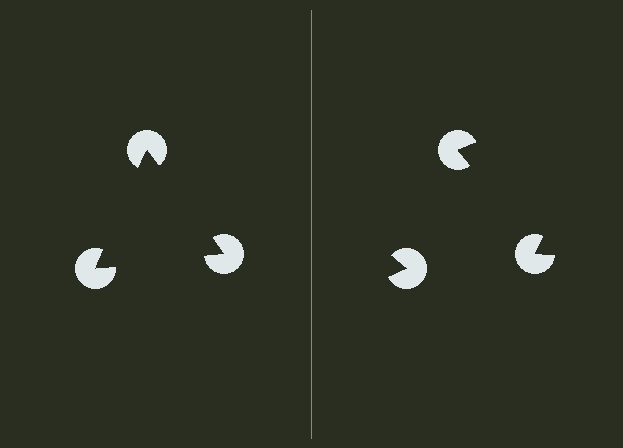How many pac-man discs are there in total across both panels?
6 — 3 on each side.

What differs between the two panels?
The pac-man discs are positioned identically on both sides; only the wedge orientations differ. On the left they align to a triangle; on the right they are misaligned.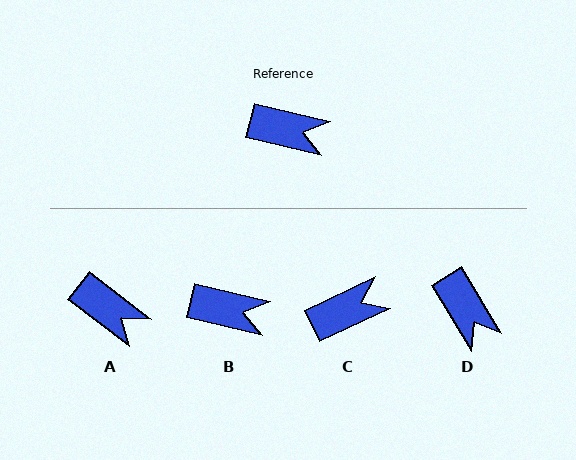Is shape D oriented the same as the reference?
No, it is off by about 45 degrees.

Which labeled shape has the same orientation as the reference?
B.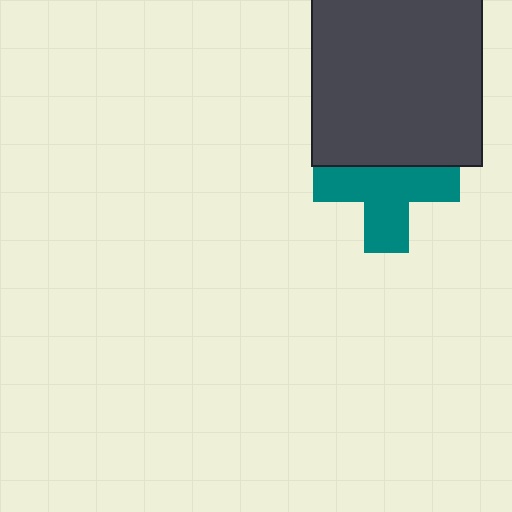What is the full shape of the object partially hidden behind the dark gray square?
The partially hidden object is a teal cross.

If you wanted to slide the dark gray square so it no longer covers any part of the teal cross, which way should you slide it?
Slide it up — that is the most direct way to separate the two shapes.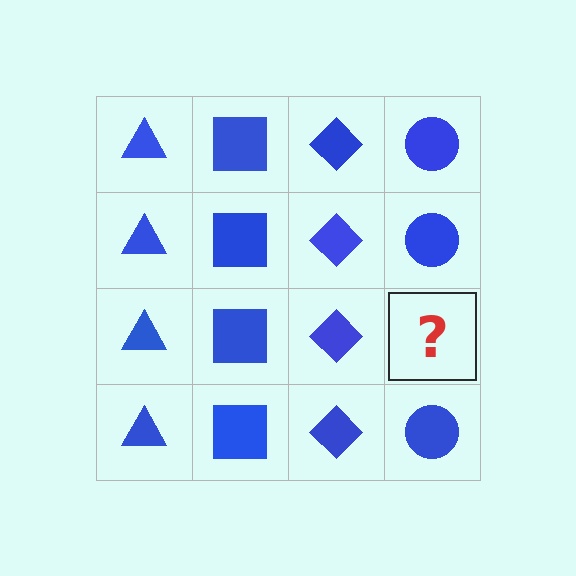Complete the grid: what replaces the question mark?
The question mark should be replaced with a blue circle.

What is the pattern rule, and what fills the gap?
The rule is that each column has a consistent shape. The gap should be filled with a blue circle.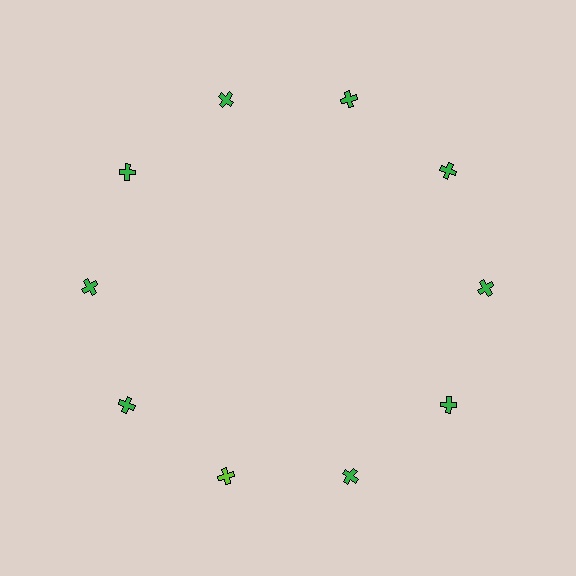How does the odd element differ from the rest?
It has a different color: lime instead of green.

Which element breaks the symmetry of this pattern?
The lime cross at roughly the 7 o'clock position breaks the symmetry. All other shapes are green crosses.